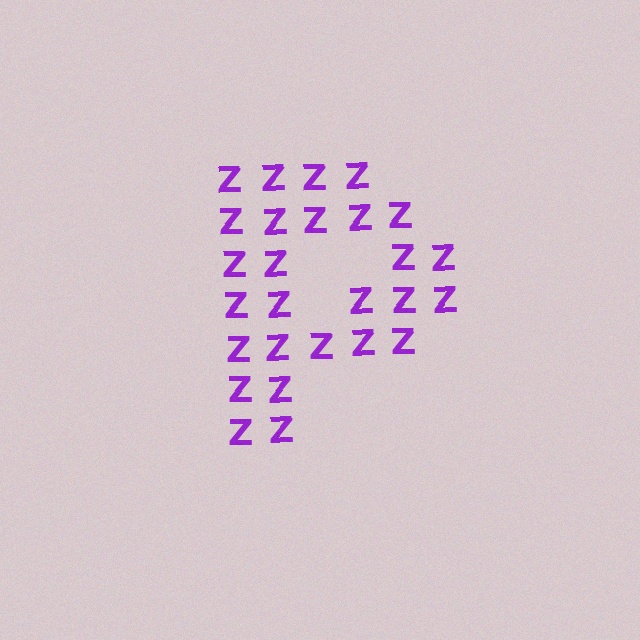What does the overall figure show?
The overall figure shows the letter P.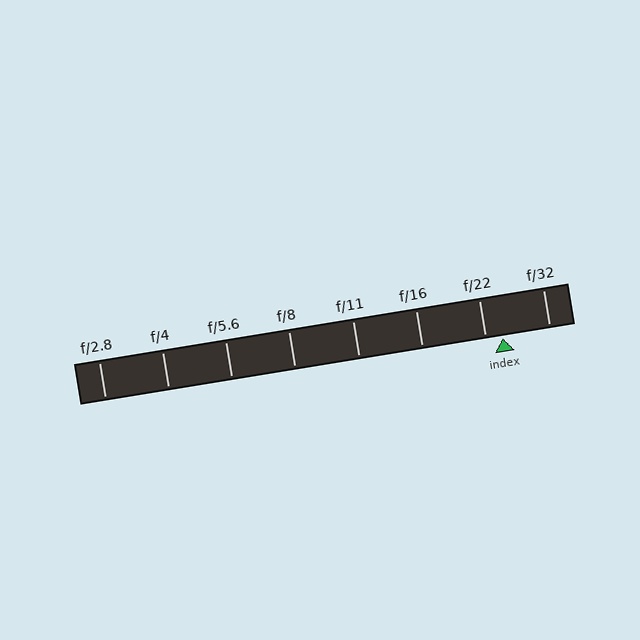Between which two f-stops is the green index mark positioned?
The index mark is between f/22 and f/32.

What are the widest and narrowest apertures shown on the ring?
The widest aperture shown is f/2.8 and the narrowest is f/32.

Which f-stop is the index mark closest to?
The index mark is closest to f/22.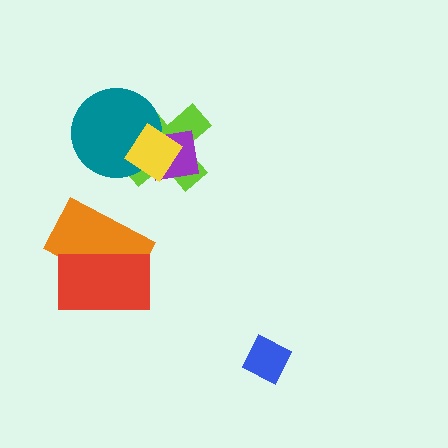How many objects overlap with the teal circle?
3 objects overlap with the teal circle.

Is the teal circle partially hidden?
Yes, it is partially covered by another shape.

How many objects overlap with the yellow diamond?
3 objects overlap with the yellow diamond.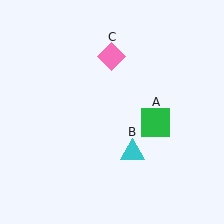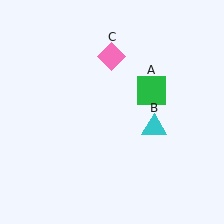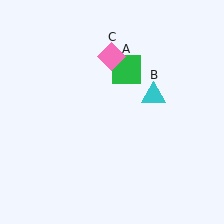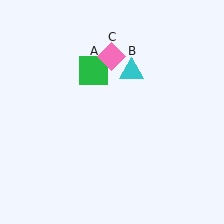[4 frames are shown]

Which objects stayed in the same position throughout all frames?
Pink diamond (object C) remained stationary.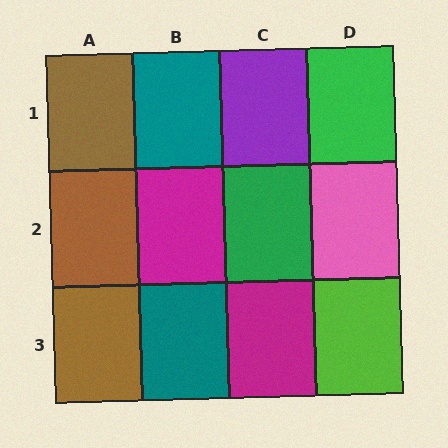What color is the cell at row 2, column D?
Pink.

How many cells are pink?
1 cell is pink.